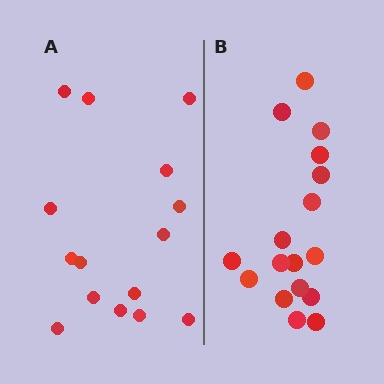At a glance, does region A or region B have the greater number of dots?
Region B (the right region) has more dots.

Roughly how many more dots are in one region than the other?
Region B has just a few more — roughly 2 or 3 more dots than region A.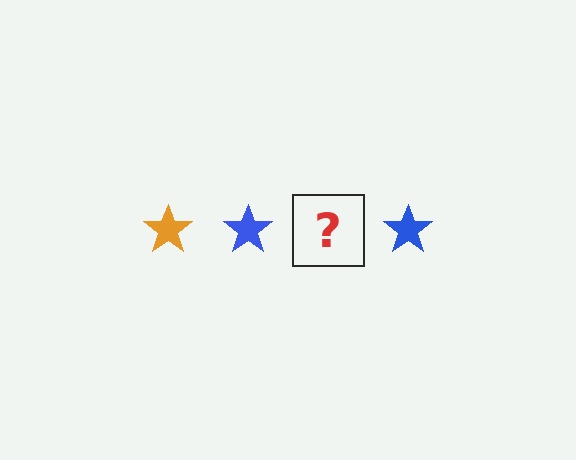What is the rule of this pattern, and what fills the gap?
The rule is that the pattern cycles through orange, blue stars. The gap should be filled with an orange star.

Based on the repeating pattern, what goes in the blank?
The blank should be an orange star.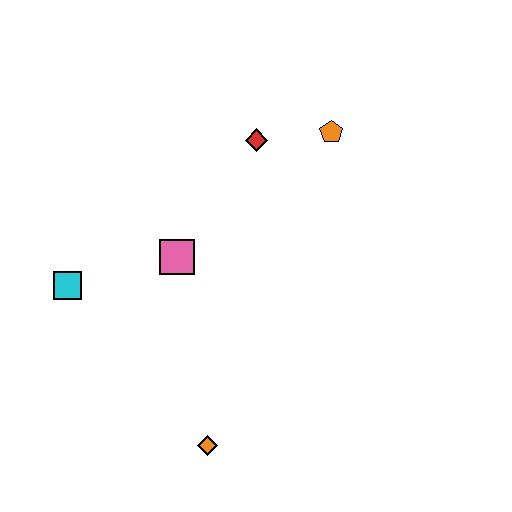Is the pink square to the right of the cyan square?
Yes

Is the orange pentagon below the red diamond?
No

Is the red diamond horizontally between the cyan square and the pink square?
No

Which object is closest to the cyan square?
The pink square is closest to the cyan square.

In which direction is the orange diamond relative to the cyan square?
The orange diamond is below the cyan square.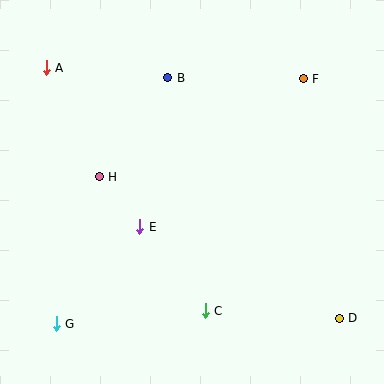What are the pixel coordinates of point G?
Point G is at (56, 324).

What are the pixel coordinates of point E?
Point E is at (140, 227).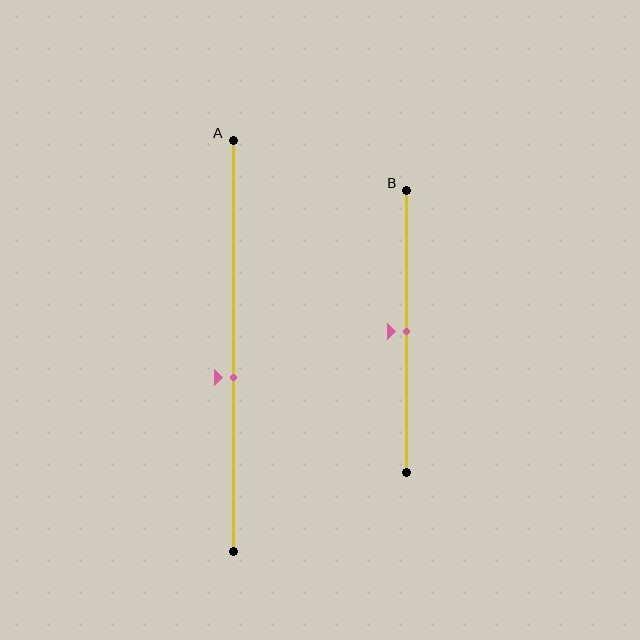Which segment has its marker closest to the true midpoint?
Segment B has its marker closest to the true midpoint.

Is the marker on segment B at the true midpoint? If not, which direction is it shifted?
Yes, the marker on segment B is at the true midpoint.